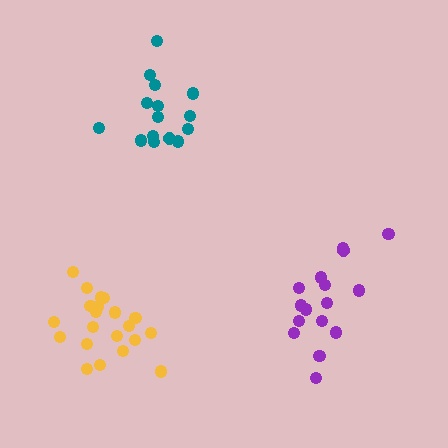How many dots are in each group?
Group 1: 16 dots, Group 2: 21 dots, Group 3: 15 dots (52 total).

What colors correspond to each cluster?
The clusters are colored: purple, yellow, teal.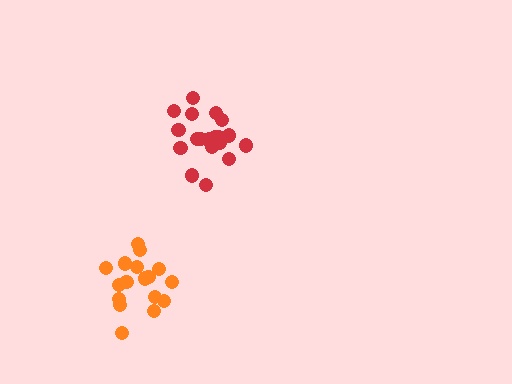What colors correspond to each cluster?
The clusters are colored: orange, red.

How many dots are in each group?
Group 1: 17 dots, Group 2: 21 dots (38 total).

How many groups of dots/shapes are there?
There are 2 groups.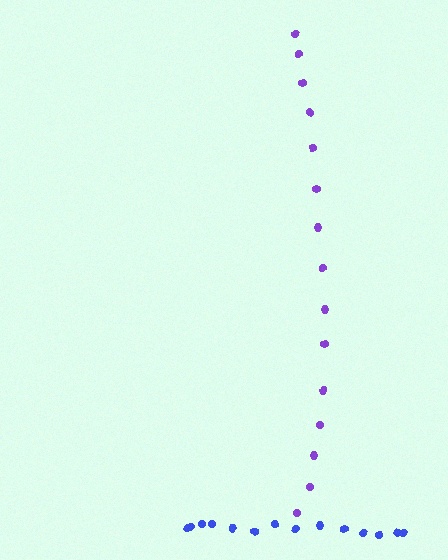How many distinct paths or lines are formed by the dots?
There are 2 distinct paths.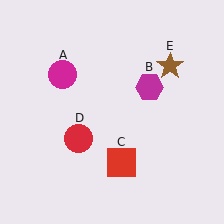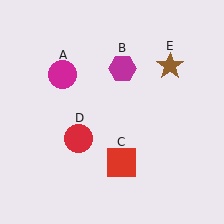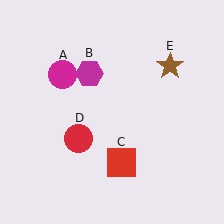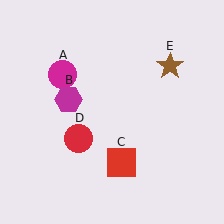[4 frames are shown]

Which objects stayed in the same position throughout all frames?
Magenta circle (object A) and red square (object C) and red circle (object D) and brown star (object E) remained stationary.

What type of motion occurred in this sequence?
The magenta hexagon (object B) rotated counterclockwise around the center of the scene.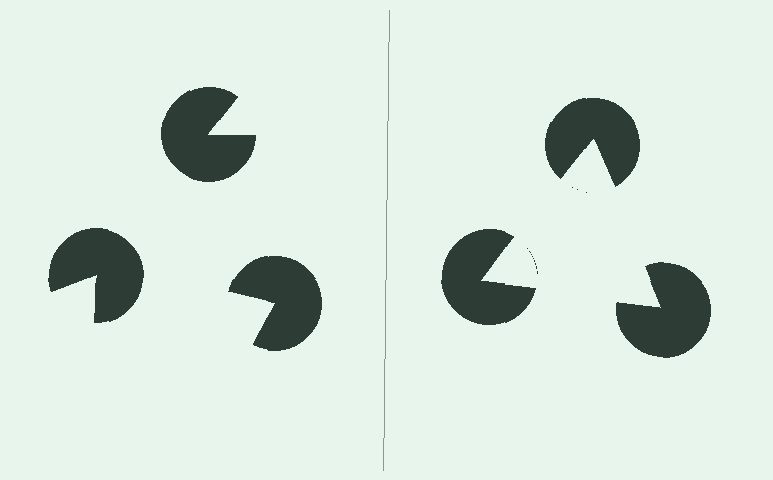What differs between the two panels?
The pac-man discs are positioned identically on both sides; only the wedge orientations differ. On the right they align to a triangle; on the left they are misaligned.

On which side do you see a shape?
An illusory triangle appears on the right side. On the left side the wedge cuts are rotated, so no coherent shape forms.